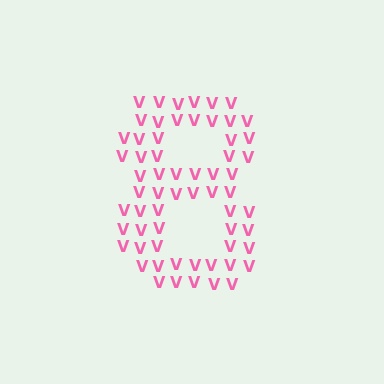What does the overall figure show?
The overall figure shows the digit 8.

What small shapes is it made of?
It is made of small letter V's.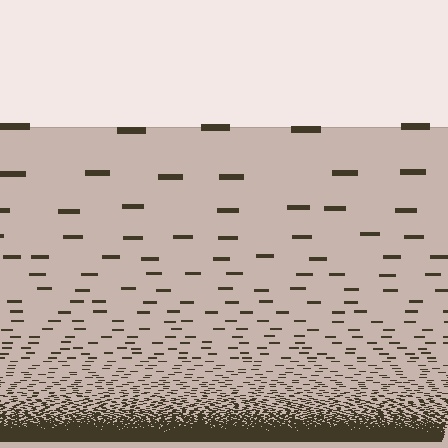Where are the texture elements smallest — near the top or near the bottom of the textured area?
Near the bottom.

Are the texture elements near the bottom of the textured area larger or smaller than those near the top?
Smaller. The gradient is inverted — elements near the bottom are smaller and denser.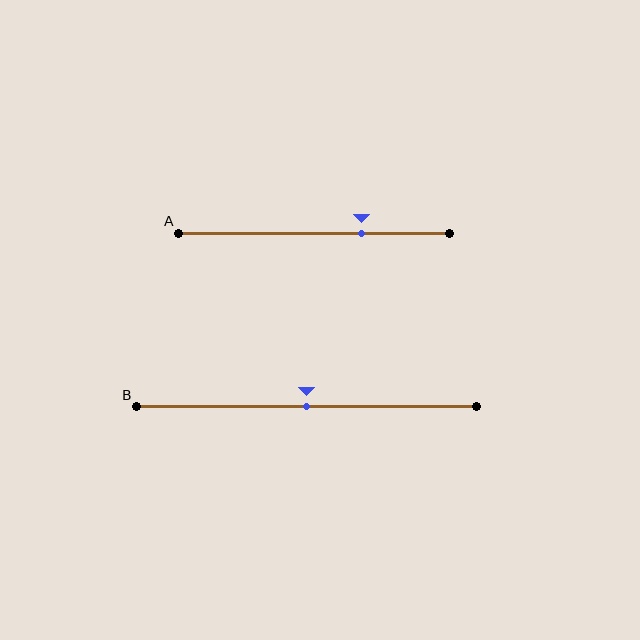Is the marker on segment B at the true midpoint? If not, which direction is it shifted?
Yes, the marker on segment B is at the true midpoint.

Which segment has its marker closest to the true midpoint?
Segment B has its marker closest to the true midpoint.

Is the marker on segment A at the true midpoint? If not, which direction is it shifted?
No, the marker on segment A is shifted to the right by about 17% of the segment length.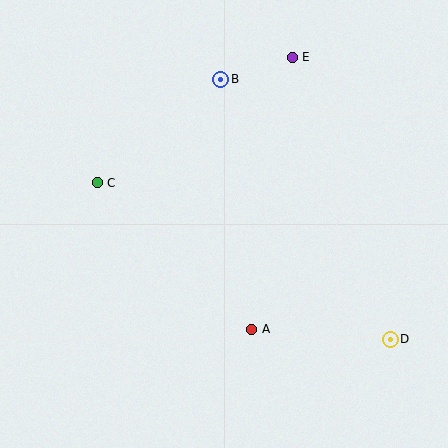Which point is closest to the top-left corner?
Point C is closest to the top-left corner.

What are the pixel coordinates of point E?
Point E is at (292, 57).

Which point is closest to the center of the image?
Point A at (252, 329) is closest to the center.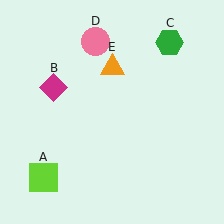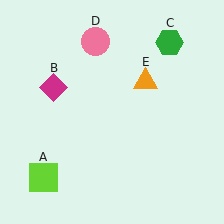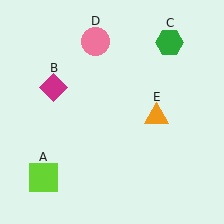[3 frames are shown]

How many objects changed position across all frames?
1 object changed position: orange triangle (object E).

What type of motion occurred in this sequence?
The orange triangle (object E) rotated clockwise around the center of the scene.